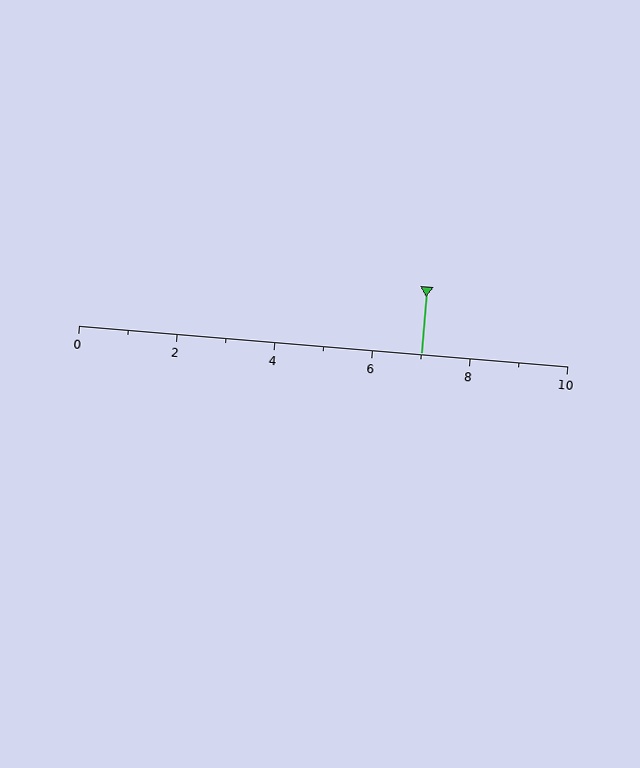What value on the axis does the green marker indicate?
The marker indicates approximately 7.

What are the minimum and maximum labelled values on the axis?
The axis runs from 0 to 10.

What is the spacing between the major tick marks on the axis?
The major ticks are spaced 2 apart.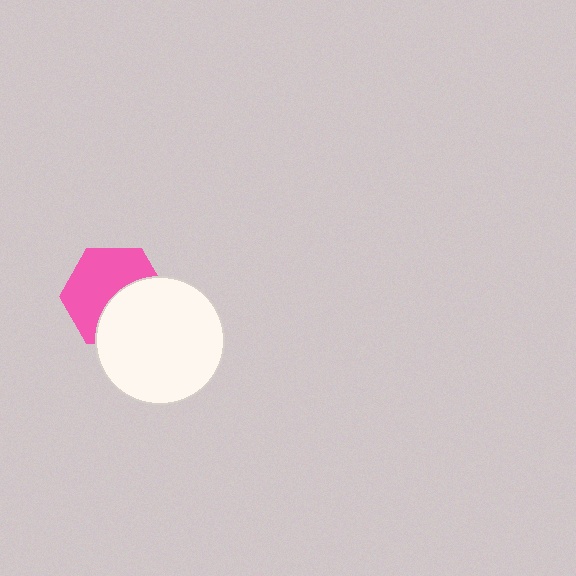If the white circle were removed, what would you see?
You would see the complete pink hexagon.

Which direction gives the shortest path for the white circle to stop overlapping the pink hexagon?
Moving toward the lower-right gives the shortest separation.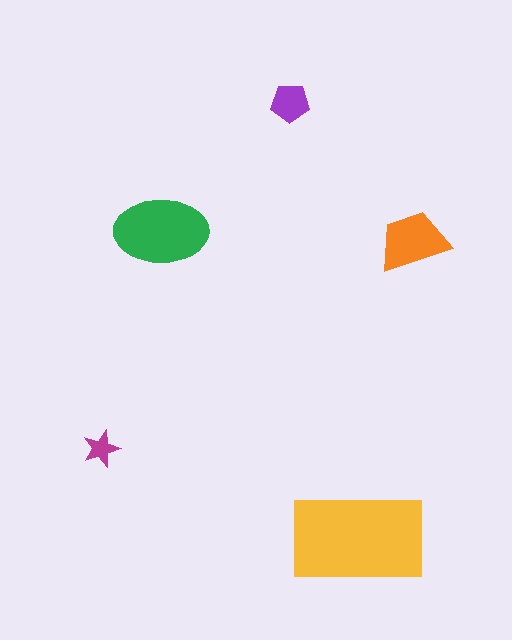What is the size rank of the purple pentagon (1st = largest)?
4th.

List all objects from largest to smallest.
The yellow rectangle, the green ellipse, the orange trapezoid, the purple pentagon, the magenta star.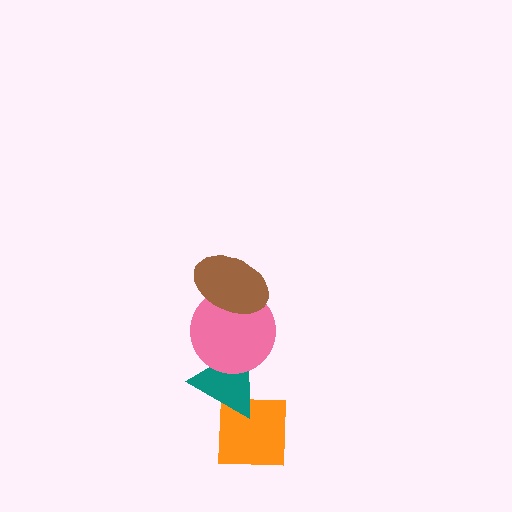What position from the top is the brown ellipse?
The brown ellipse is 1st from the top.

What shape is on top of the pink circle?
The brown ellipse is on top of the pink circle.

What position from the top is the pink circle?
The pink circle is 2nd from the top.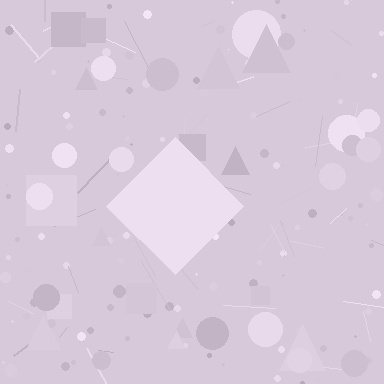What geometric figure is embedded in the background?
A diamond is embedded in the background.